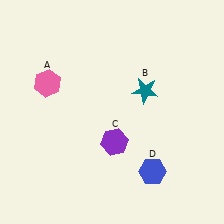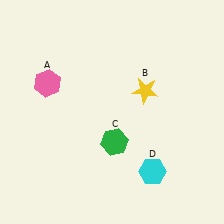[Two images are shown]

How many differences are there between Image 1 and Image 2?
There are 3 differences between the two images.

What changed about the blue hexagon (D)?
In Image 1, D is blue. In Image 2, it changed to cyan.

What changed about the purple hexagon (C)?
In Image 1, C is purple. In Image 2, it changed to green.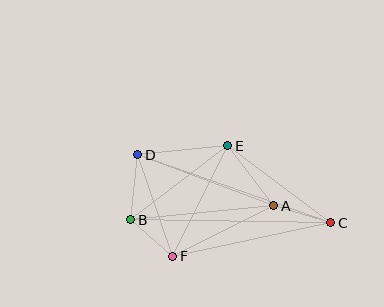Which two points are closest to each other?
Points B and F are closest to each other.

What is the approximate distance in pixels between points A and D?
The distance between A and D is approximately 145 pixels.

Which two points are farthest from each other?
Points C and D are farthest from each other.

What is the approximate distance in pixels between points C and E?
The distance between C and E is approximately 129 pixels.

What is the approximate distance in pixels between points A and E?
The distance between A and E is approximately 76 pixels.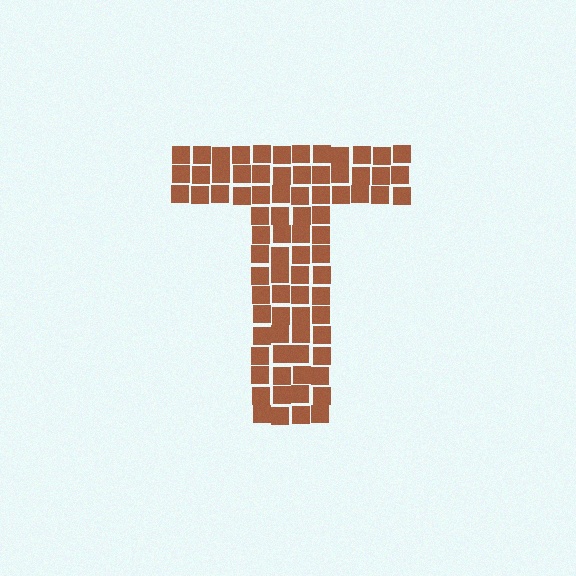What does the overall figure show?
The overall figure shows the letter T.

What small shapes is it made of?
It is made of small squares.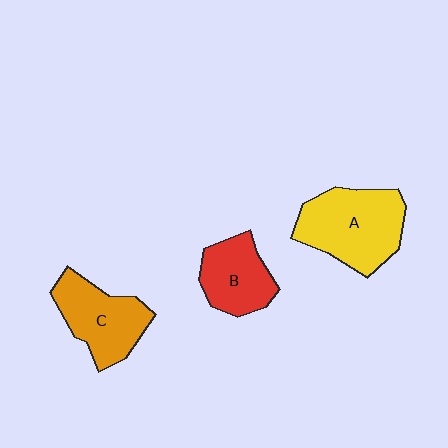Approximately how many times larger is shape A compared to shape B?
Approximately 1.5 times.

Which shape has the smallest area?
Shape B (red).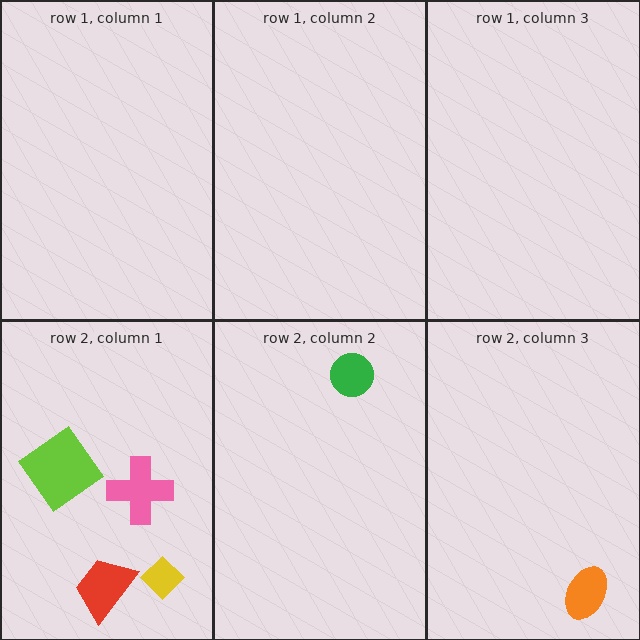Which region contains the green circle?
The row 2, column 2 region.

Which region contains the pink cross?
The row 2, column 1 region.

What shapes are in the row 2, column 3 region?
The orange ellipse.